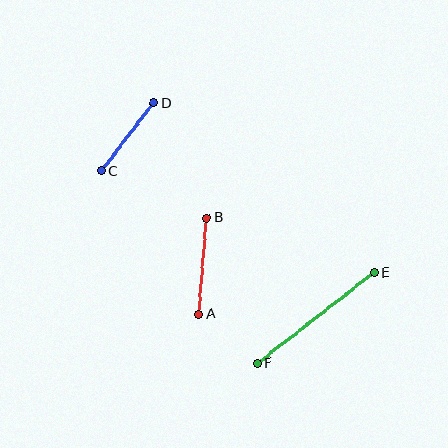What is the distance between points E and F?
The distance is approximately 148 pixels.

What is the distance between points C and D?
The distance is approximately 86 pixels.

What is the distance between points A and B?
The distance is approximately 97 pixels.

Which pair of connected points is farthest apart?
Points E and F are farthest apart.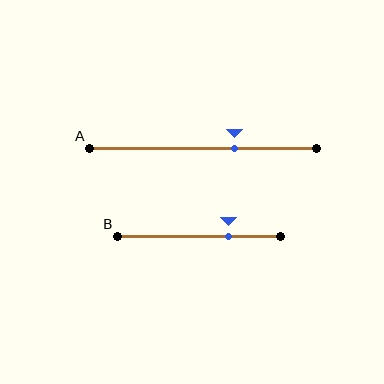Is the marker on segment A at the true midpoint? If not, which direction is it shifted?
No, the marker on segment A is shifted to the right by about 14% of the segment length.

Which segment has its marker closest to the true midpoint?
Segment A has its marker closest to the true midpoint.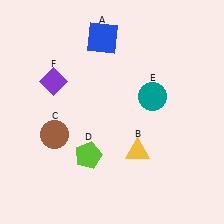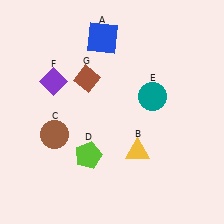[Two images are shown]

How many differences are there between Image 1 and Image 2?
There is 1 difference between the two images.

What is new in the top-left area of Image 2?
A brown diamond (G) was added in the top-left area of Image 2.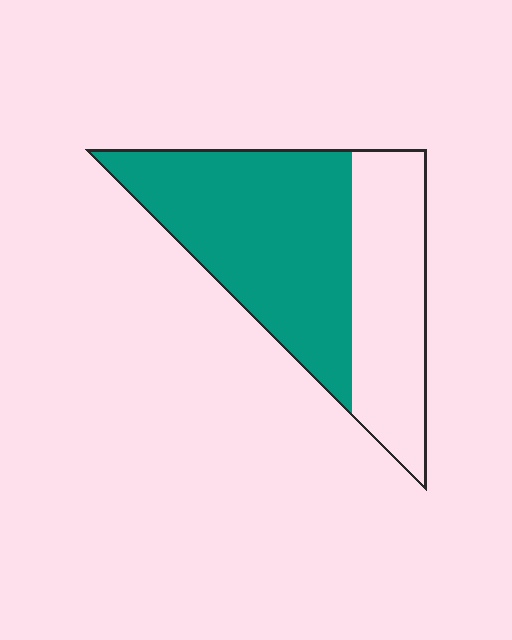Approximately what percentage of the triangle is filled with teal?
Approximately 60%.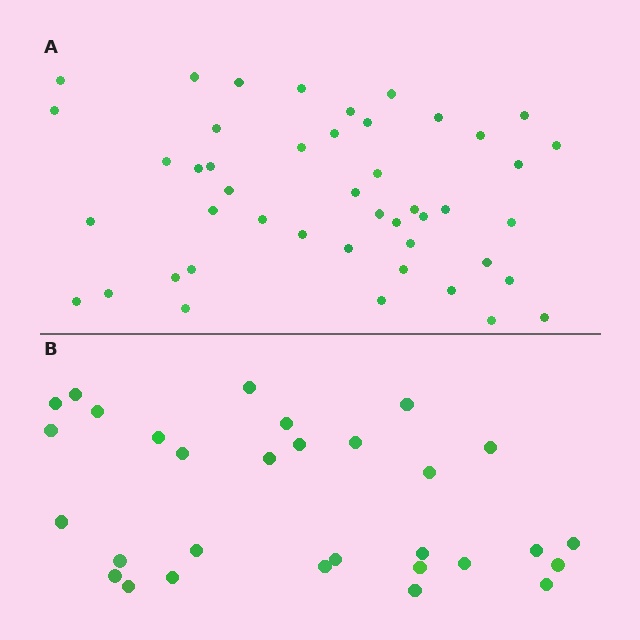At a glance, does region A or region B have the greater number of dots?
Region A (the top region) has more dots.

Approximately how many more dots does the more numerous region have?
Region A has approximately 15 more dots than region B.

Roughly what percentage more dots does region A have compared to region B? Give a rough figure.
About 55% more.